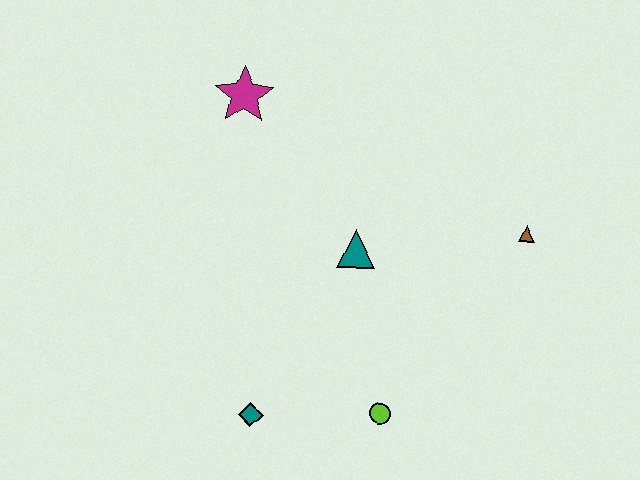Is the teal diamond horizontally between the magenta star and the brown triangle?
Yes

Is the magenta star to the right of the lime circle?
No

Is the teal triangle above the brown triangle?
No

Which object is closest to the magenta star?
The teal triangle is closest to the magenta star.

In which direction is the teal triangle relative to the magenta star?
The teal triangle is below the magenta star.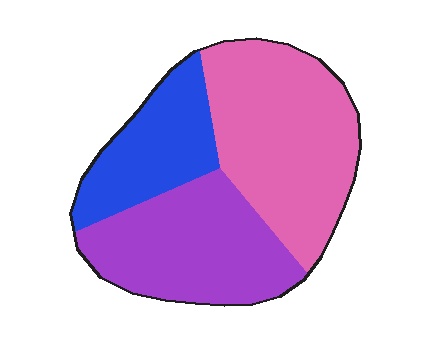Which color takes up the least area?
Blue, at roughly 25%.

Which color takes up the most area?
Pink, at roughly 45%.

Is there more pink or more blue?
Pink.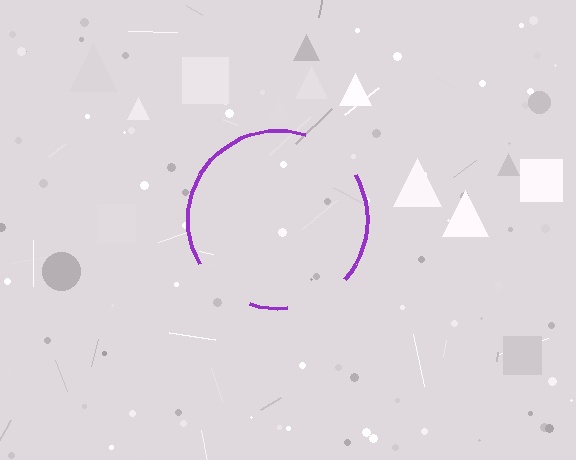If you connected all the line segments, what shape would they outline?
They would outline a circle.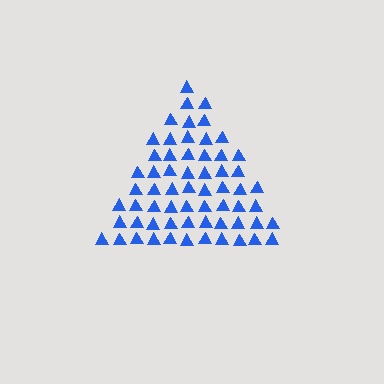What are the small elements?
The small elements are triangles.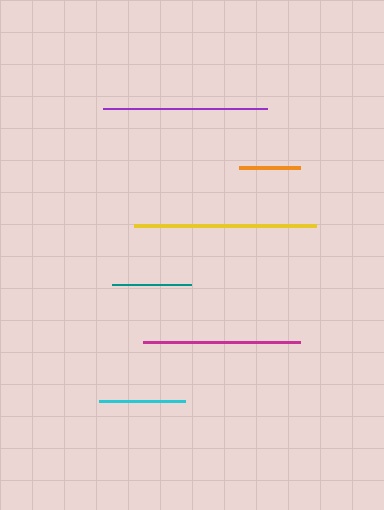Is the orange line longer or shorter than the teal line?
The teal line is longer than the orange line.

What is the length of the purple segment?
The purple segment is approximately 164 pixels long.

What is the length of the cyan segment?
The cyan segment is approximately 85 pixels long.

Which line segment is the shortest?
The orange line is the shortest at approximately 61 pixels.